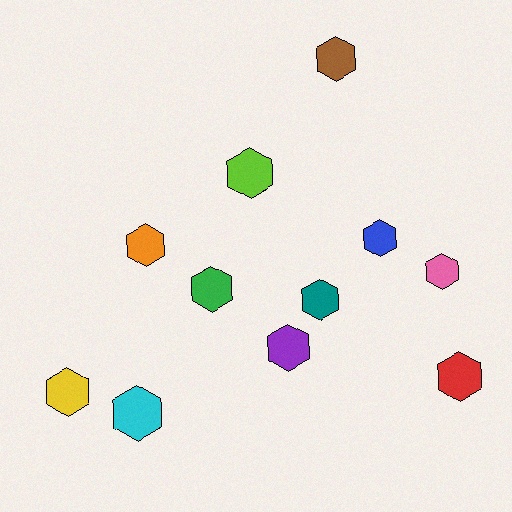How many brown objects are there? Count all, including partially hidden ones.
There is 1 brown object.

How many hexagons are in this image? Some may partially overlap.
There are 11 hexagons.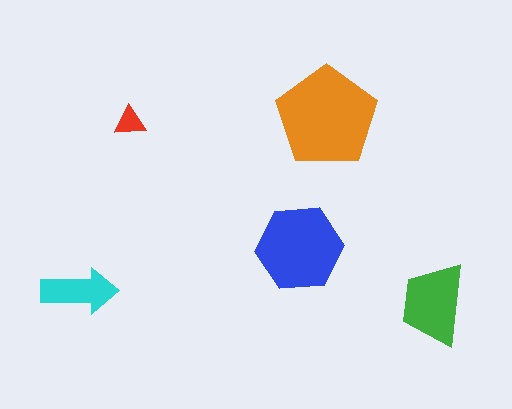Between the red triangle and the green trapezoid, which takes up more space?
The green trapezoid.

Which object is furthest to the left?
The cyan arrow is leftmost.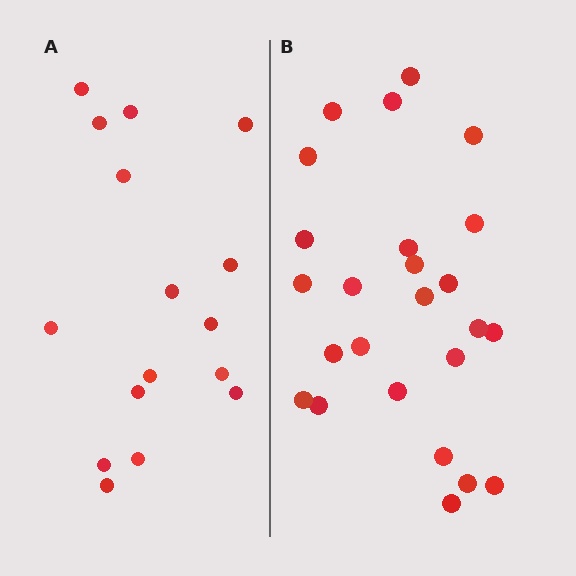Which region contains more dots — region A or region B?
Region B (the right region) has more dots.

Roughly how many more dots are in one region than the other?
Region B has roughly 8 or so more dots than region A.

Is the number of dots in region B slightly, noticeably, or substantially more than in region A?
Region B has substantially more. The ratio is roughly 1.6 to 1.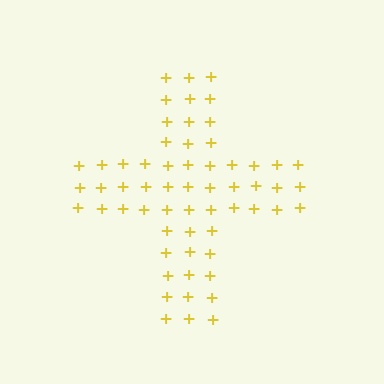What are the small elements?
The small elements are plus signs.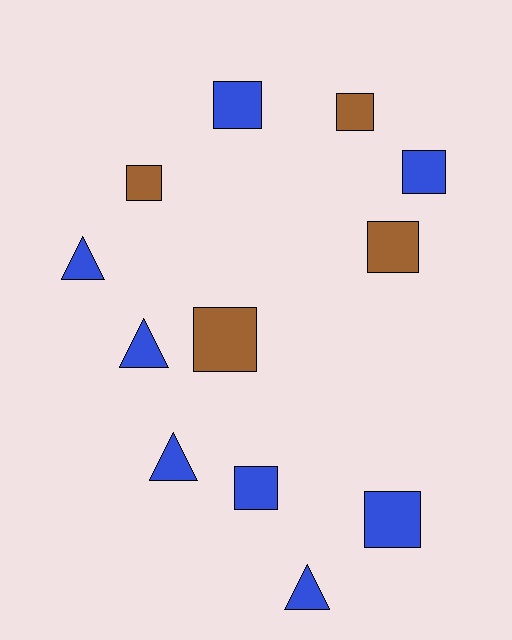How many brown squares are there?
There are 4 brown squares.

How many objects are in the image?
There are 12 objects.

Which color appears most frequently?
Blue, with 8 objects.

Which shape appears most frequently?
Square, with 8 objects.